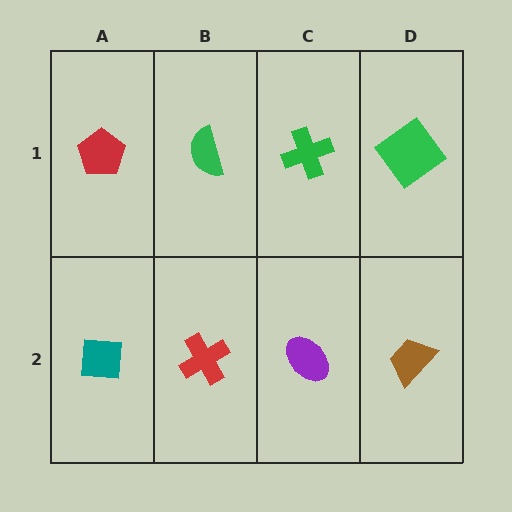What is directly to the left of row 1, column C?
A green semicircle.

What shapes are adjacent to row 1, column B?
A red cross (row 2, column B), a red pentagon (row 1, column A), a green cross (row 1, column C).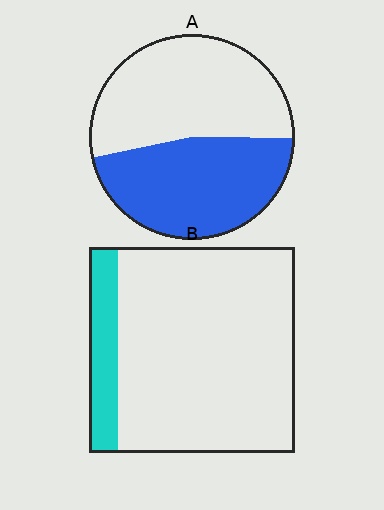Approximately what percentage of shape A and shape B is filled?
A is approximately 45% and B is approximately 15%.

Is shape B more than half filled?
No.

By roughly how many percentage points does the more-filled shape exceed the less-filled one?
By roughly 35 percentage points (A over B).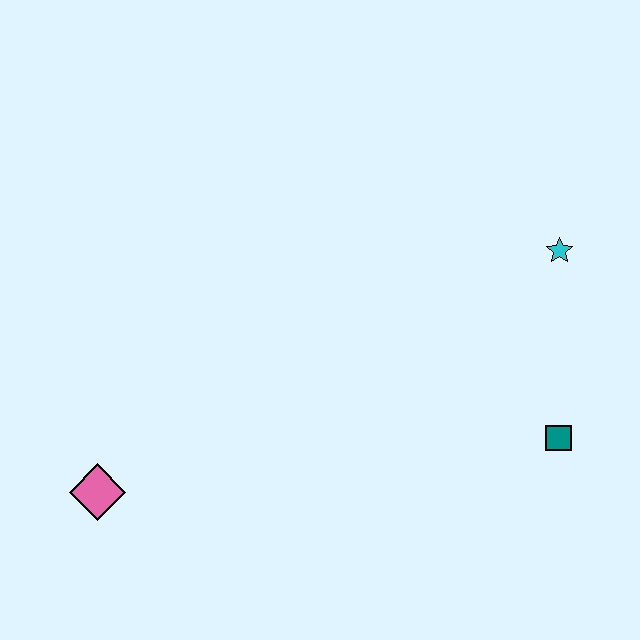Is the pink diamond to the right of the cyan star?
No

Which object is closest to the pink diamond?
The teal square is closest to the pink diamond.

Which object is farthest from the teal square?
The pink diamond is farthest from the teal square.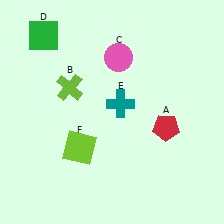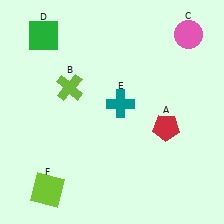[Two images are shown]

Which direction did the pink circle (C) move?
The pink circle (C) moved right.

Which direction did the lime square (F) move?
The lime square (F) moved down.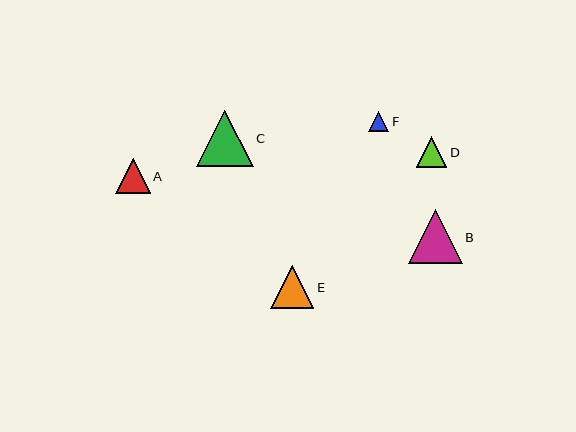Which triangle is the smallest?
Triangle F is the smallest with a size of approximately 20 pixels.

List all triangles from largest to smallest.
From largest to smallest: C, B, E, A, D, F.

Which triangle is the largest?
Triangle C is the largest with a size of approximately 57 pixels.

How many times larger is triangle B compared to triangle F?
Triangle B is approximately 2.7 times the size of triangle F.